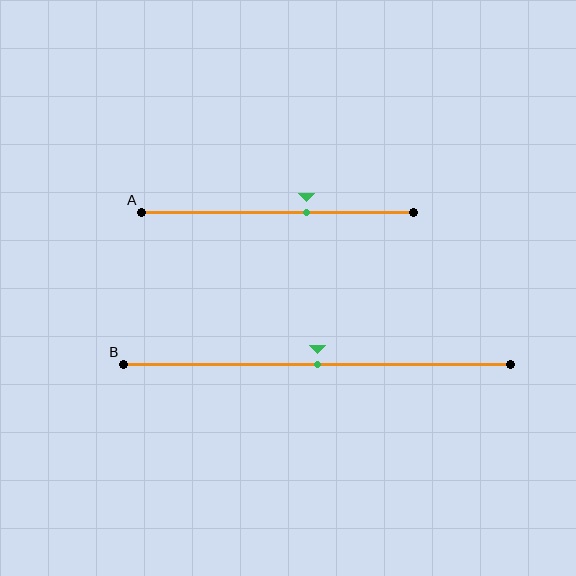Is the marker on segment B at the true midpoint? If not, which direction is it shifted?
Yes, the marker on segment B is at the true midpoint.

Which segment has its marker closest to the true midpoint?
Segment B has its marker closest to the true midpoint.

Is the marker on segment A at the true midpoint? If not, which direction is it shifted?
No, the marker on segment A is shifted to the right by about 11% of the segment length.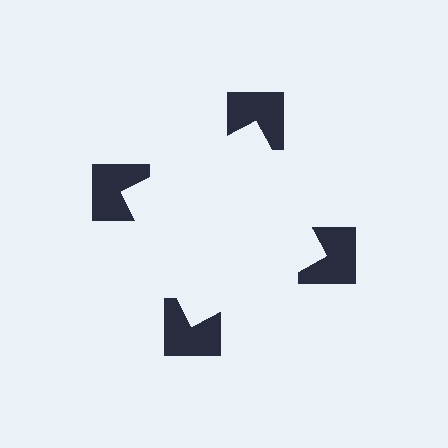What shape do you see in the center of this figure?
An illusory square — its edges are inferred from the aligned wedge cuts in the notched squares, not physically drawn.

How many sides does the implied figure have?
4 sides.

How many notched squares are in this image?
There are 4 — one at each vertex of the illusory square.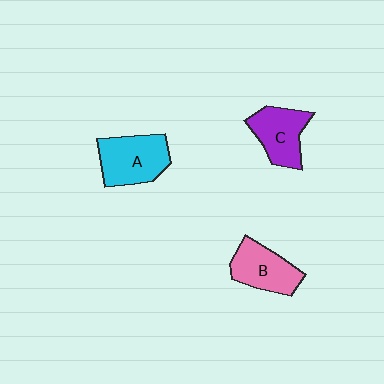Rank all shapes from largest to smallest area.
From largest to smallest: A (cyan), B (pink), C (purple).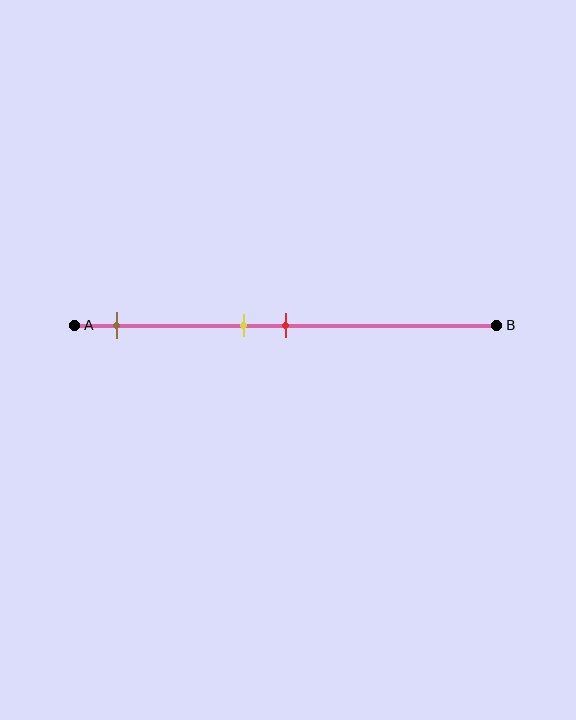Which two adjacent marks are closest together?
The yellow and red marks are the closest adjacent pair.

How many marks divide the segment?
There are 3 marks dividing the segment.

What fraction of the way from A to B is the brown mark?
The brown mark is approximately 10% (0.1) of the way from A to B.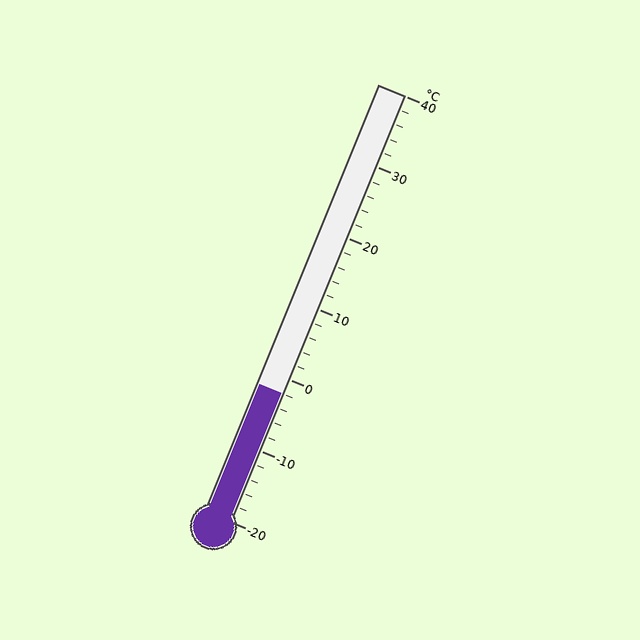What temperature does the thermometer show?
The thermometer shows approximately -2°C.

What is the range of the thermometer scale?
The thermometer scale ranges from -20°C to 40°C.